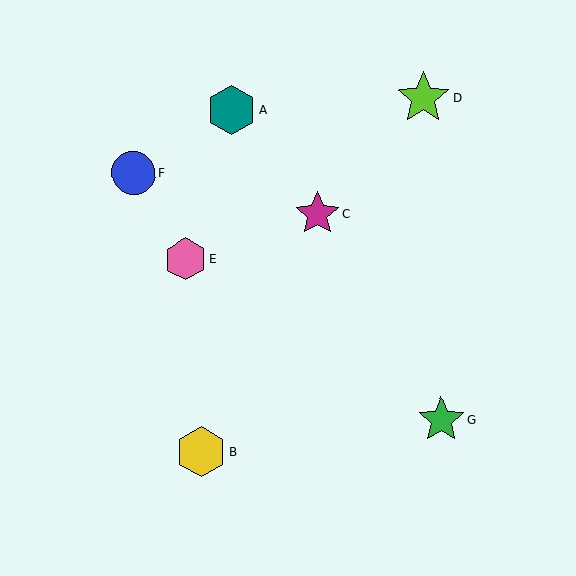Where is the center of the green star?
The center of the green star is at (441, 420).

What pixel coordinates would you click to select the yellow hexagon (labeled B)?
Click at (201, 452) to select the yellow hexagon B.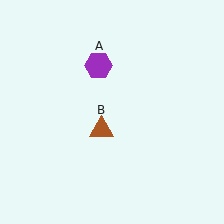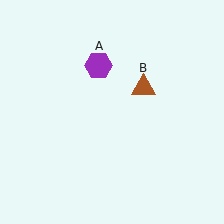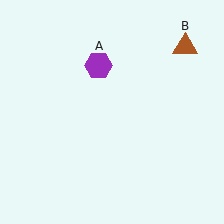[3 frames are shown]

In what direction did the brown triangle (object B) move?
The brown triangle (object B) moved up and to the right.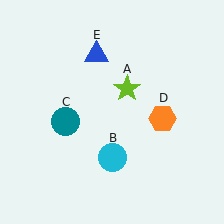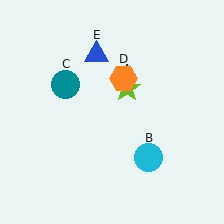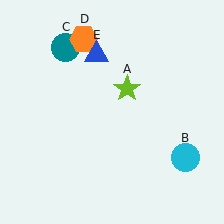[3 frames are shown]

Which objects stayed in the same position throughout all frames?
Lime star (object A) and blue triangle (object E) remained stationary.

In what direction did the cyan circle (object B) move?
The cyan circle (object B) moved right.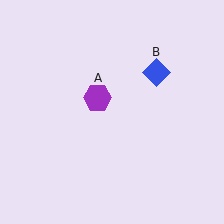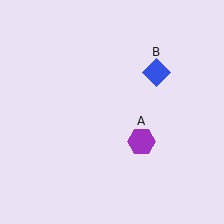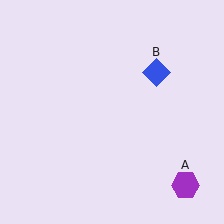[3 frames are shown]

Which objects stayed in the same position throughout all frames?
Blue diamond (object B) remained stationary.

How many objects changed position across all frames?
1 object changed position: purple hexagon (object A).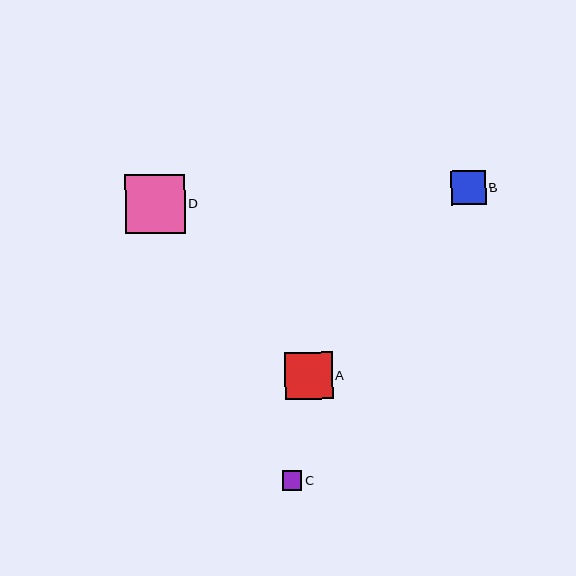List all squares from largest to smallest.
From largest to smallest: D, A, B, C.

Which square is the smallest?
Square C is the smallest with a size of approximately 20 pixels.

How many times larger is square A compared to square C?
Square A is approximately 2.4 times the size of square C.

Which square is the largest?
Square D is the largest with a size of approximately 59 pixels.